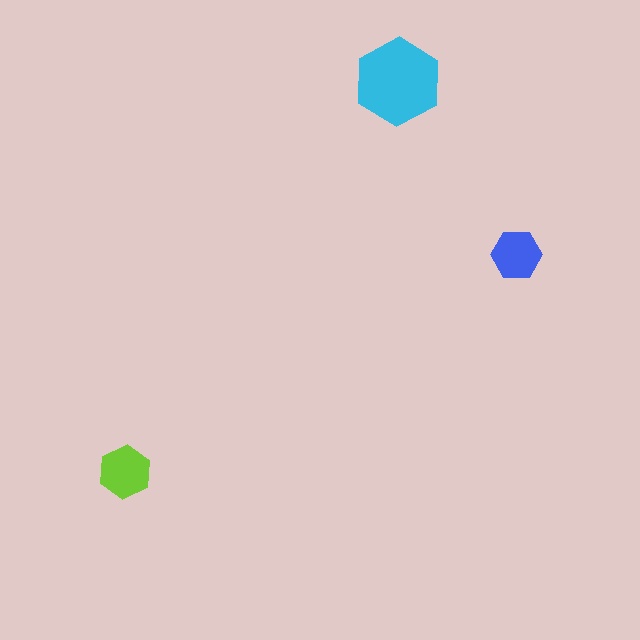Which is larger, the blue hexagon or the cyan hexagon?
The cyan one.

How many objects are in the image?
There are 3 objects in the image.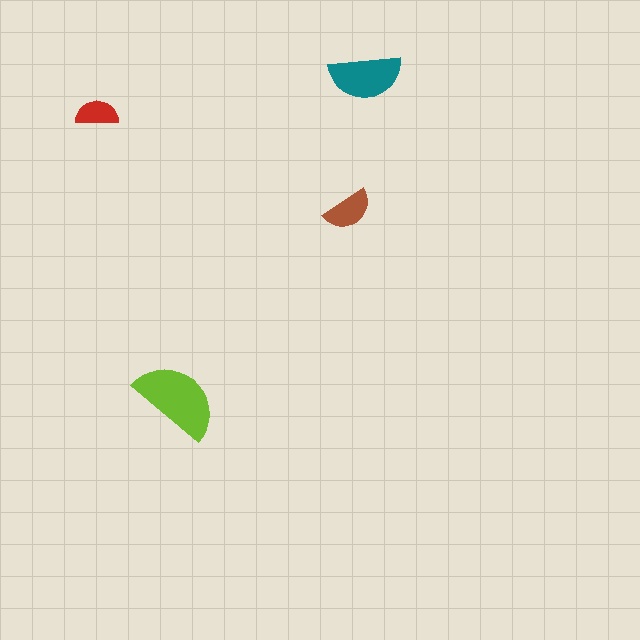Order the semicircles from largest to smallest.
the lime one, the teal one, the brown one, the red one.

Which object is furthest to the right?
The teal semicircle is rightmost.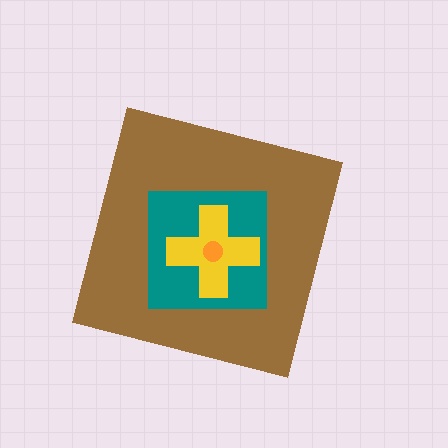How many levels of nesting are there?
4.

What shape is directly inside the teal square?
The yellow cross.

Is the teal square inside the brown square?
Yes.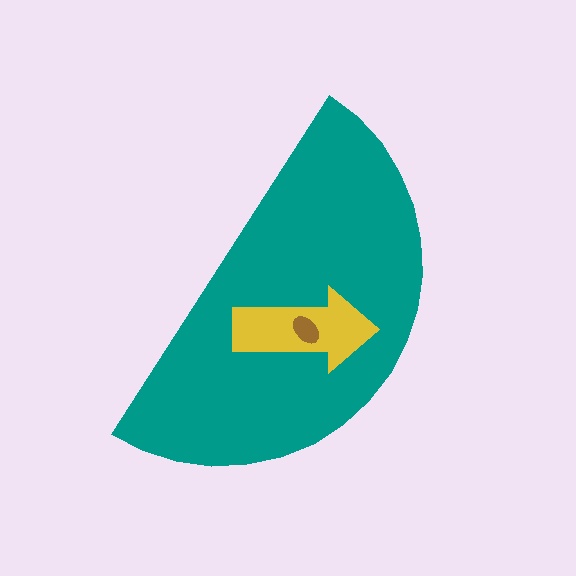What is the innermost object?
The brown ellipse.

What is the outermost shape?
The teal semicircle.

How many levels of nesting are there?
3.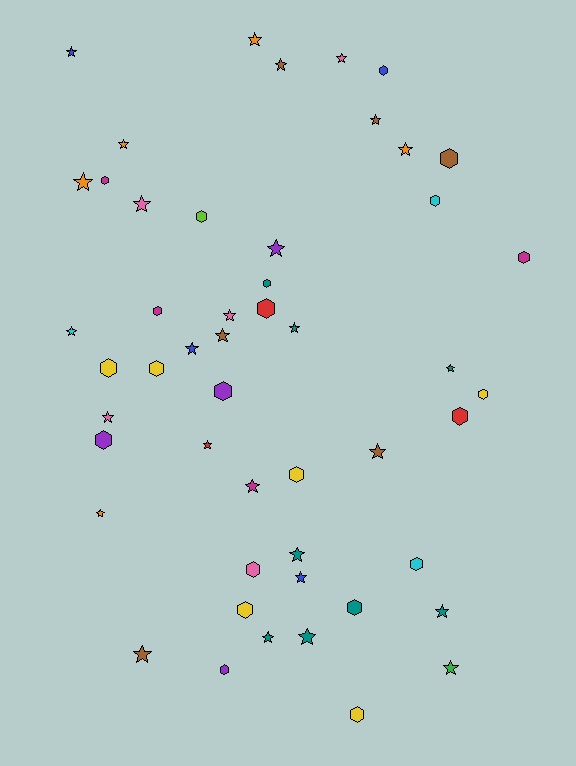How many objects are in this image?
There are 50 objects.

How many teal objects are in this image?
There are 8 teal objects.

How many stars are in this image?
There are 28 stars.